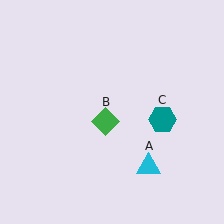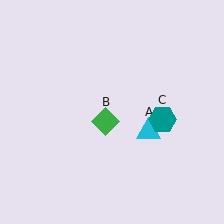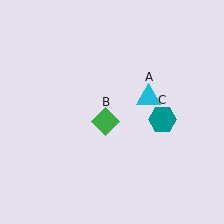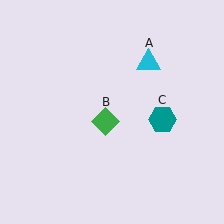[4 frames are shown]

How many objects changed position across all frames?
1 object changed position: cyan triangle (object A).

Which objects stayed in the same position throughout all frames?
Green diamond (object B) and teal hexagon (object C) remained stationary.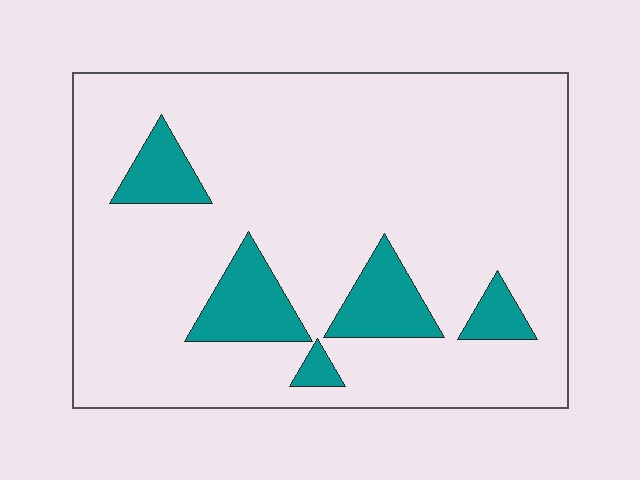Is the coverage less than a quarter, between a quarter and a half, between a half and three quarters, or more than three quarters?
Less than a quarter.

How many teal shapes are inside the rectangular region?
5.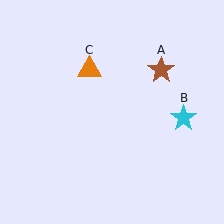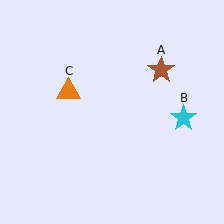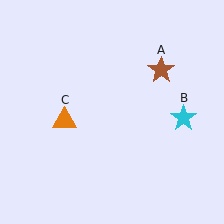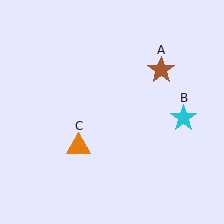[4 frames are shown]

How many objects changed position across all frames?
1 object changed position: orange triangle (object C).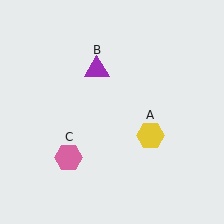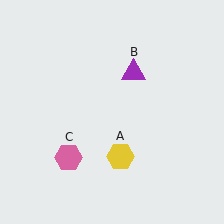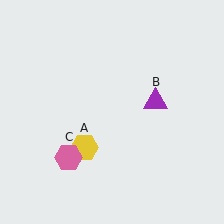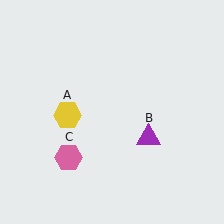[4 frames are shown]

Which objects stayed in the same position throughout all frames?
Pink hexagon (object C) remained stationary.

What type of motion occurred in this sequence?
The yellow hexagon (object A), purple triangle (object B) rotated clockwise around the center of the scene.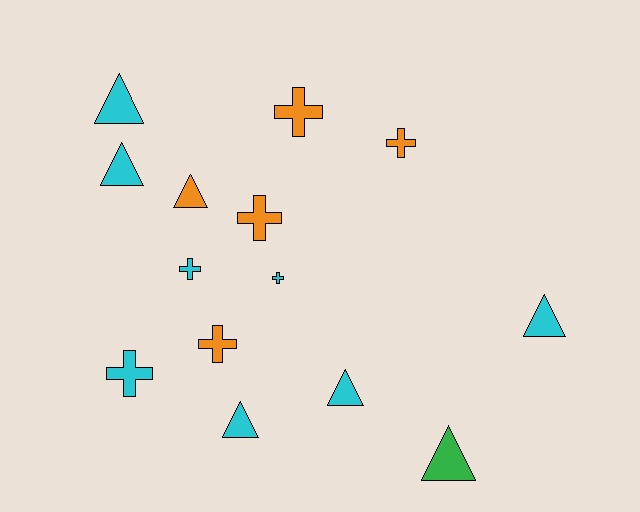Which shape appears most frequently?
Triangle, with 7 objects.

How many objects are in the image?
There are 14 objects.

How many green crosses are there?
There are no green crosses.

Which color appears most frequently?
Cyan, with 8 objects.